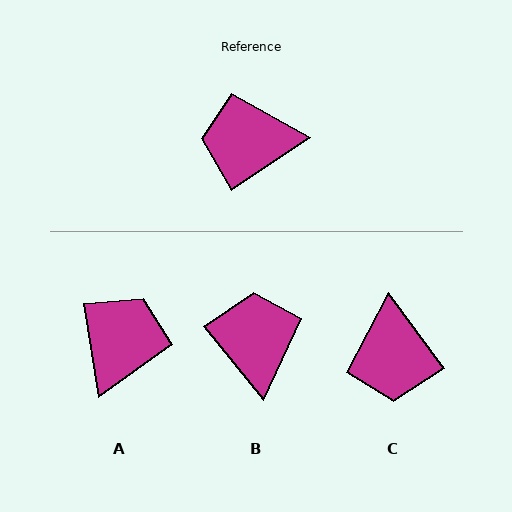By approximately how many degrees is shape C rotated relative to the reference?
Approximately 92 degrees counter-clockwise.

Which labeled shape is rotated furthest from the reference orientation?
A, about 115 degrees away.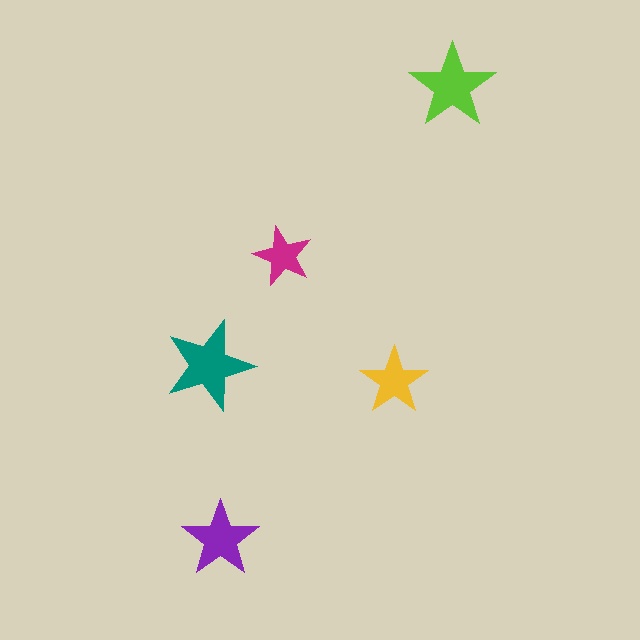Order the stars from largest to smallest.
the teal one, the lime one, the purple one, the yellow one, the magenta one.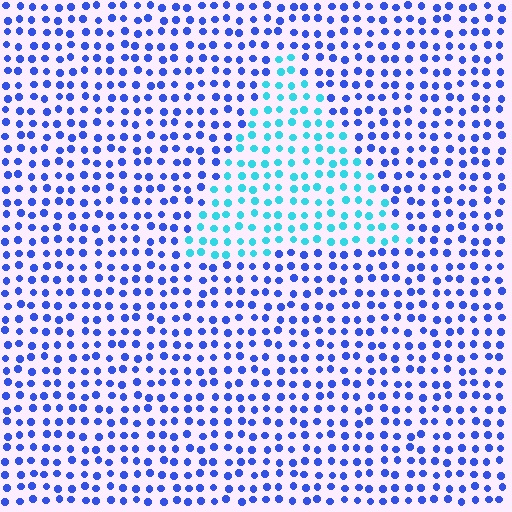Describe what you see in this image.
The image is filled with small blue elements in a uniform arrangement. A triangle-shaped region is visible where the elements are tinted to a slightly different hue, forming a subtle color boundary.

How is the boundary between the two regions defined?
The boundary is defined purely by a slight shift in hue (about 46 degrees). Spacing, size, and orientation are identical on both sides.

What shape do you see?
I see a triangle.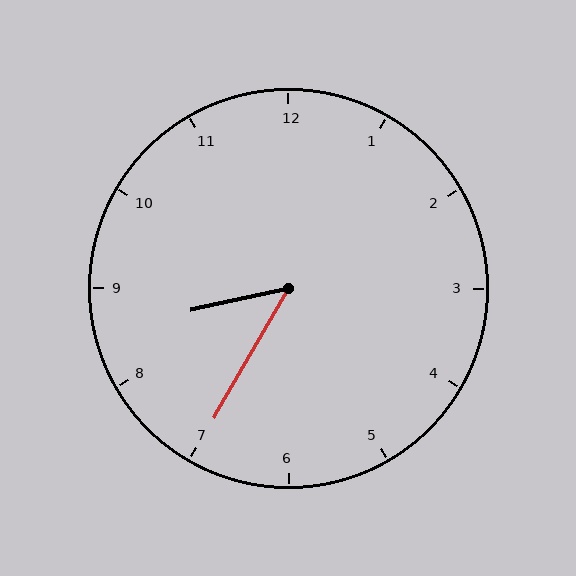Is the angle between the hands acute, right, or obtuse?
It is acute.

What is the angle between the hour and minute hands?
Approximately 48 degrees.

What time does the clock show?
8:35.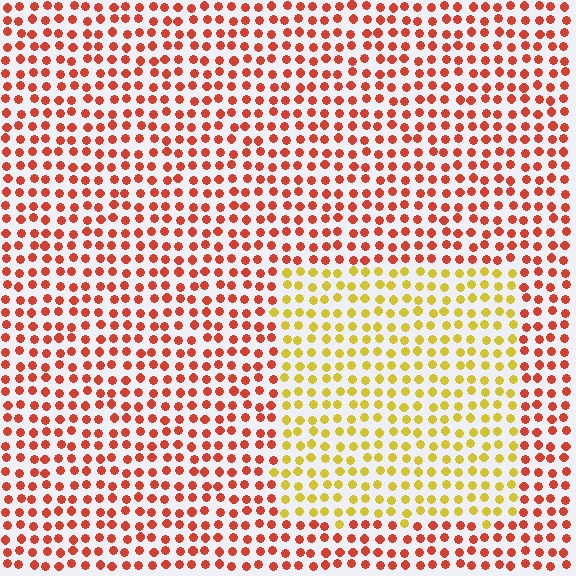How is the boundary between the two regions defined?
The boundary is defined purely by a slight shift in hue (about 50 degrees). Spacing, size, and orientation are identical on both sides.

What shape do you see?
I see a rectangle.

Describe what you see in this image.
The image is filled with small red elements in a uniform arrangement. A rectangle-shaped region is visible where the elements are tinted to a slightly different hue, forming a subtle color boundary.